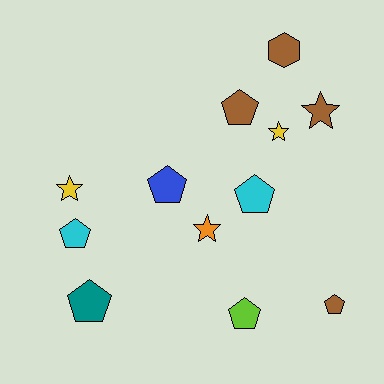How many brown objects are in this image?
There are 4 brown objects.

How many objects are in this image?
There are 12 objects.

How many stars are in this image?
There are 4 stars.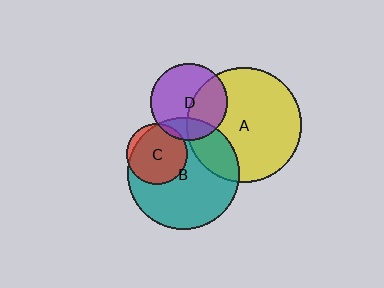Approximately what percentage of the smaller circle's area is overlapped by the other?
Approximately 20%.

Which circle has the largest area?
Circle A (yellow).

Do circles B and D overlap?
Yes.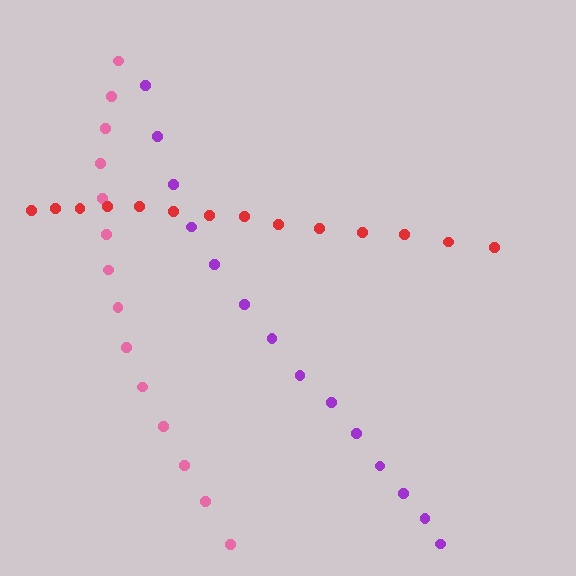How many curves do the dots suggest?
There are 3 distinct paths.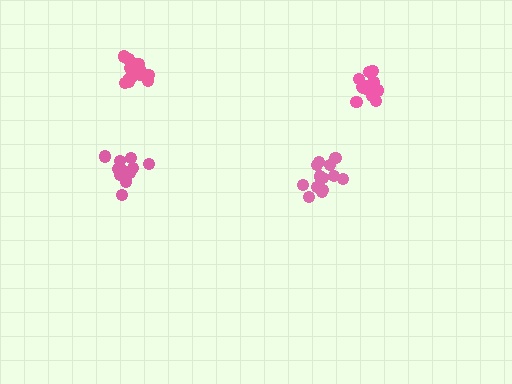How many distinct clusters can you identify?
There are 4 distinct clusters.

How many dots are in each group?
Group 1: 18 dots, Group 2: 16 dots, Group 3: 13 dots, Group 4: 15 dots (62 total).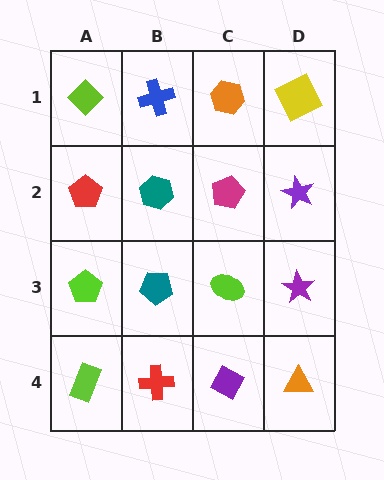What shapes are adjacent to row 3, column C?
A magenta pentagon (row 2, column C), a purple diamond (row 4, column C), a teal pentagon (row 3, column B), a purple star (row 3, column D).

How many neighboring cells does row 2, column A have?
3.